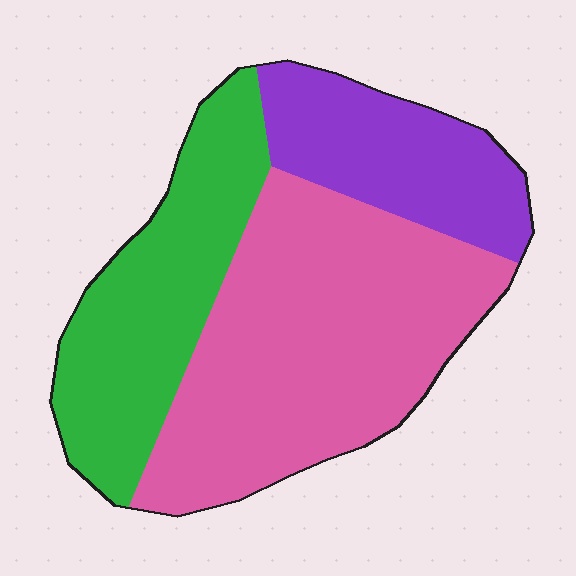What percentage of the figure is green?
Green takes up about one third (1/3) of the figure.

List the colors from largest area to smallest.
From largest to smallest: pink, green, purple.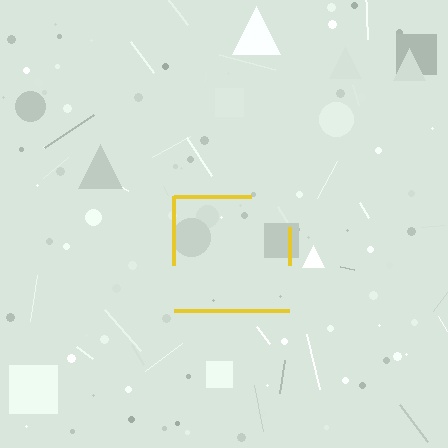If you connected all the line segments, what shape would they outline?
They would outline a square.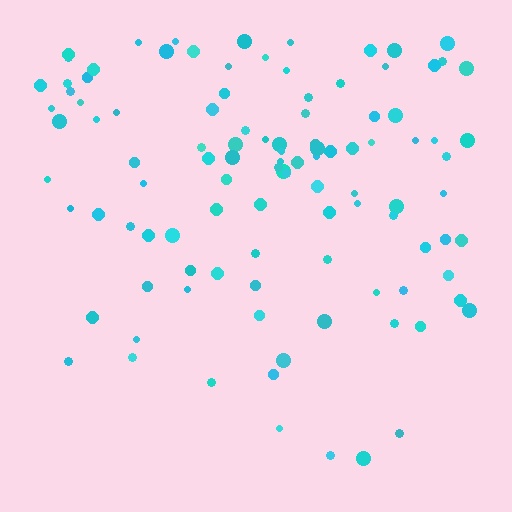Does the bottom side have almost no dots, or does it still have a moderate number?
Still a moderate number, just noticeably fewer than the top.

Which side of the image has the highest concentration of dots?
The top.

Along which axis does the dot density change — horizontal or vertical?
Vertical.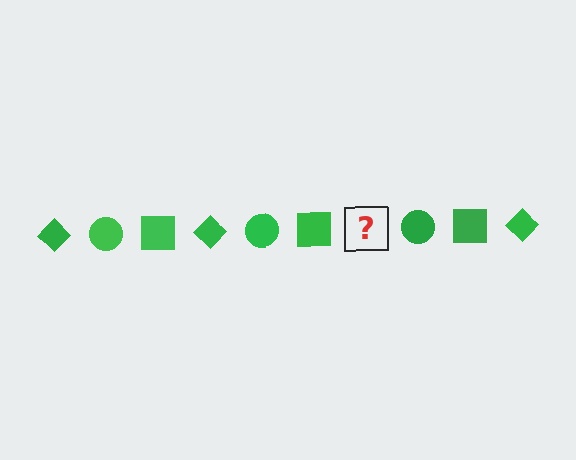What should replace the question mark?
The question mark should be replaced with a green diamond.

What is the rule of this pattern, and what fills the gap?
The rule is that the pattern cycles through diamond, circle, square shapes in green. The gap should be filled with a green diamond.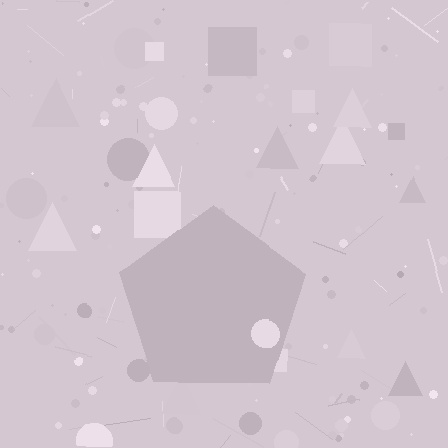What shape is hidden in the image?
A pentagon is hidden in the image.